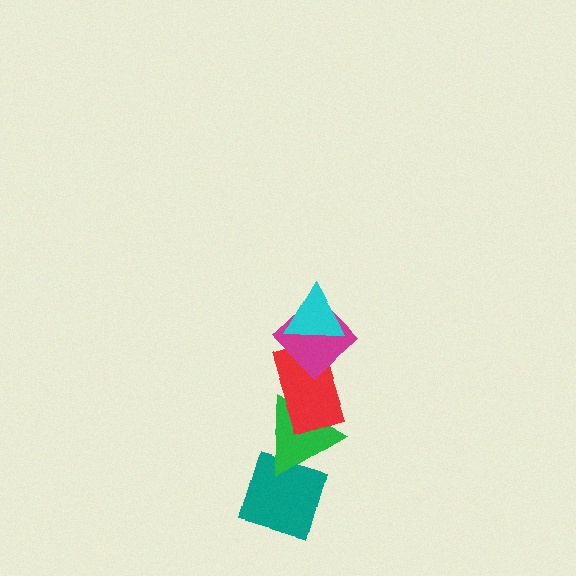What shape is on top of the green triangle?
The red rectangle is on top of the green triangle.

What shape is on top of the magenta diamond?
The cyan triangle is on top of the magenta diamond.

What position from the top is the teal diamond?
The teal diamond is 5th from the top.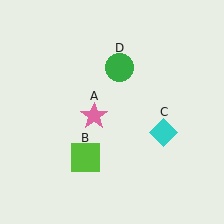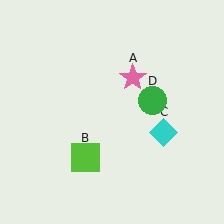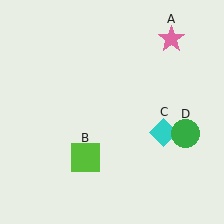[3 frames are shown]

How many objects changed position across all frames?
2 objects changed position: pink star (object A), green circle (object D).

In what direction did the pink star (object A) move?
The pink star (object A) moved up and to the right.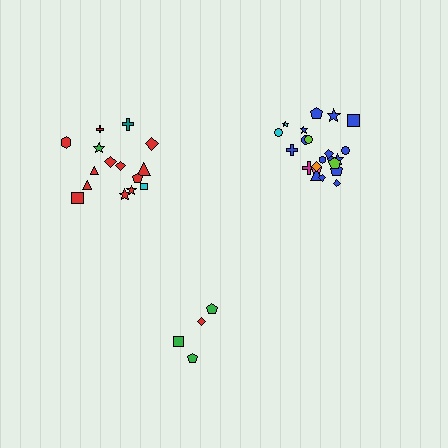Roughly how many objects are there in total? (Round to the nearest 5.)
Roughly 40 objects in total.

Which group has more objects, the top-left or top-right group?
The top-right group.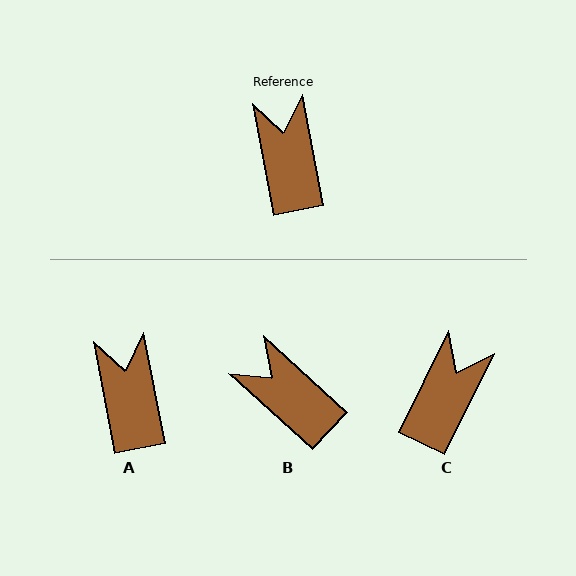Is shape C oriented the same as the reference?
No, it is off by about 37 degrees.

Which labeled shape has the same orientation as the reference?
A.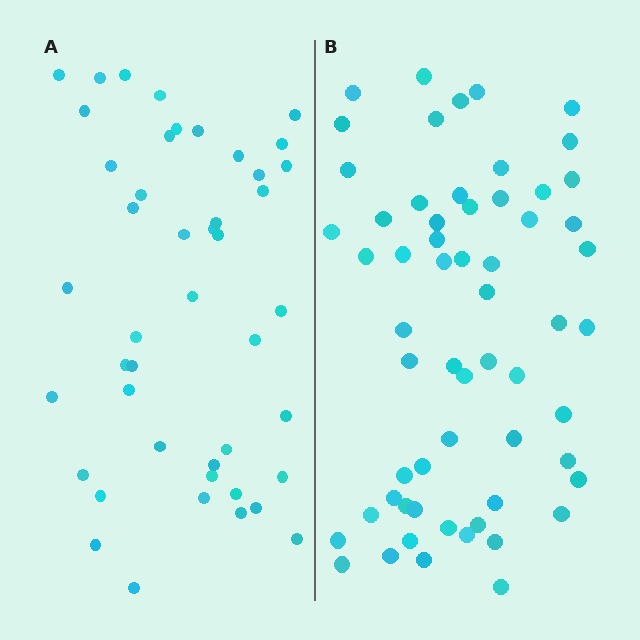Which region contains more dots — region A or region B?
Region B (the right region) has more dots.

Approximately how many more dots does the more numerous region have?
Region B has approximately 15 more dots than region A.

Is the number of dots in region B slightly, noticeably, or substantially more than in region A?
Region B has noticeably more, but not dramatically so. The ratio is roughly 1.3 to 1.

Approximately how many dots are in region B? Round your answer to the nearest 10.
About 60 dots.